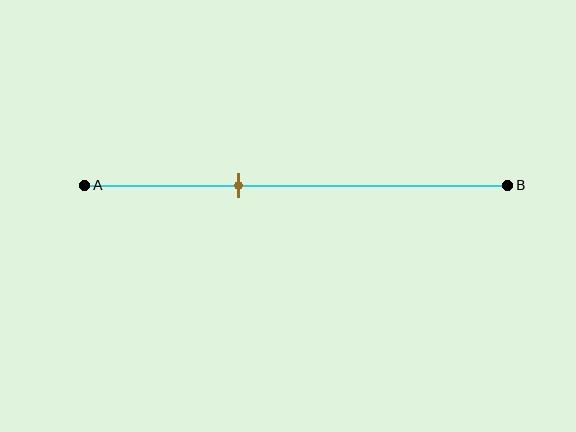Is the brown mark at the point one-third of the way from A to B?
No, the mark is at about 35% from A, not at the 33% one-third point.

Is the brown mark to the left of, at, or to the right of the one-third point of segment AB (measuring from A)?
The brown mark is to the right of the one-third point of segment AB.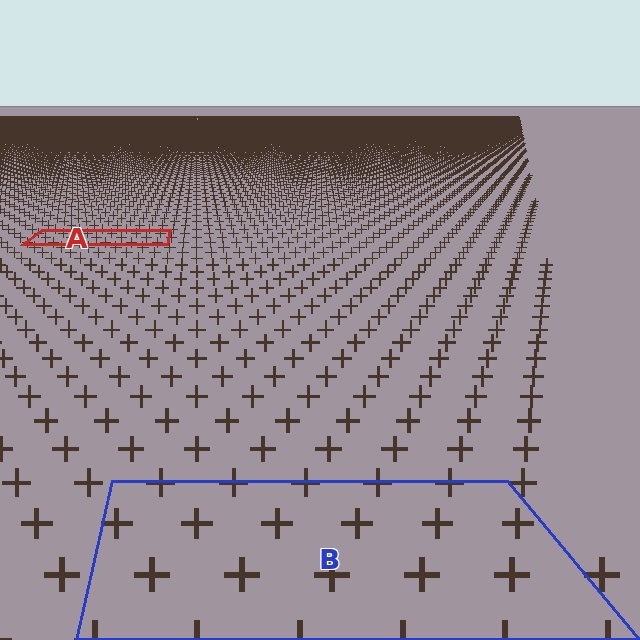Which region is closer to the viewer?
Region B is closer. The texture elements there are larger and more spread out.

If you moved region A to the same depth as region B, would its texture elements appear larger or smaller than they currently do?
They would appear larger. At a closer depth, the same texture elements are projected at a bigger on-screen size.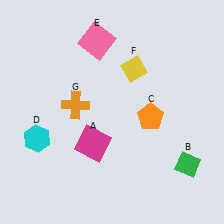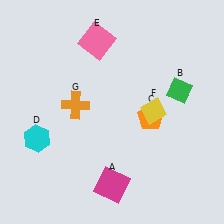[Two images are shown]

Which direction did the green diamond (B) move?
The green diamond (B) moved up.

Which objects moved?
The objects that moved are: the magenta square (A), the green diamond (B), the yellow diamond (F).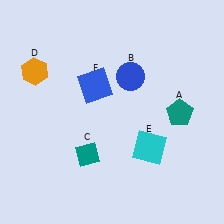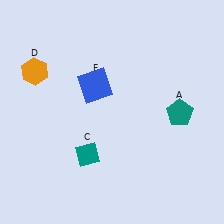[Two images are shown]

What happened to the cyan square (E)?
The cyan square (E) was removed in Image 2. It was in the bottom-right area of Image 1.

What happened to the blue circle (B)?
The blue circle (B) was removed in Image 2. It was in the top-right area of Image 1.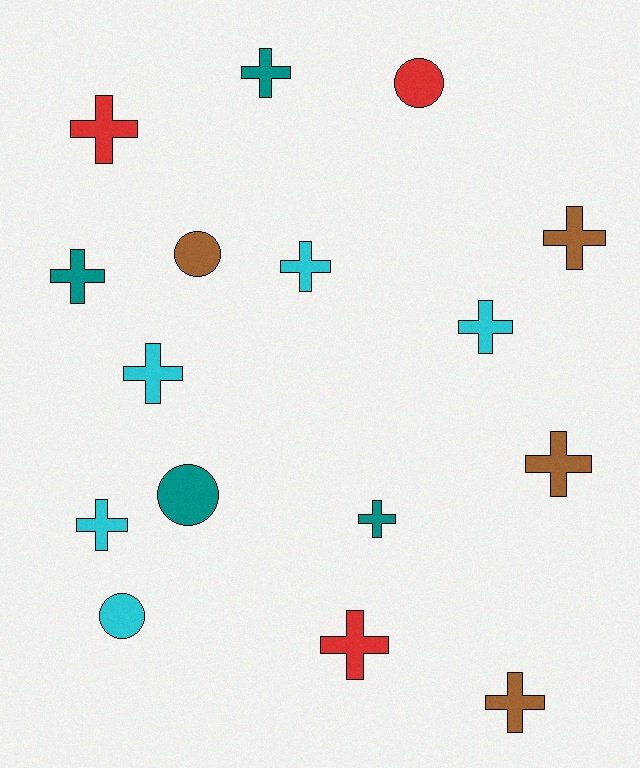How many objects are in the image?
There are 16 objects.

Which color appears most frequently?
Cyan, with 5 objects.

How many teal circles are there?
There is 1 teal circle.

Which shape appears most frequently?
Cross, with 12 objects.